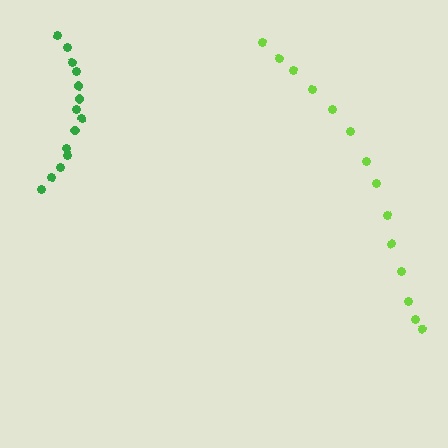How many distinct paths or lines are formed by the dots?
There are 2 distinct paths.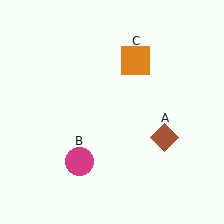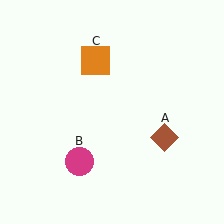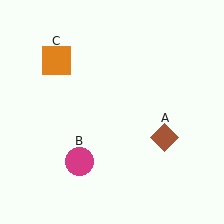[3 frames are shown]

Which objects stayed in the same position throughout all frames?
Brown diamond (object A) and magenta circle (object B) remained stationary.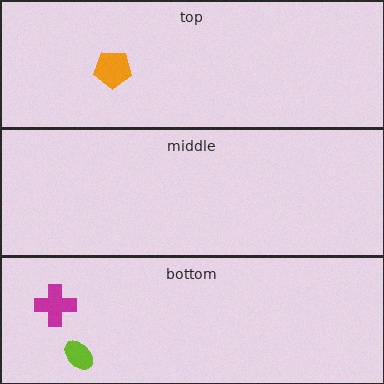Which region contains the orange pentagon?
The top region.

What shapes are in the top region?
The orange pentagon.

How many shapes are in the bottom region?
2.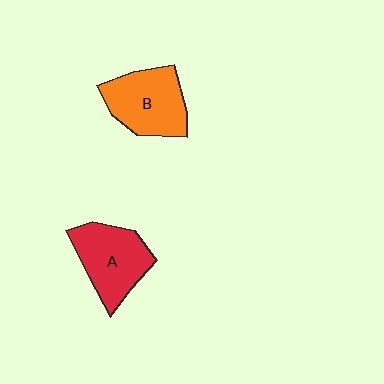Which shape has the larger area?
Shape B (orange).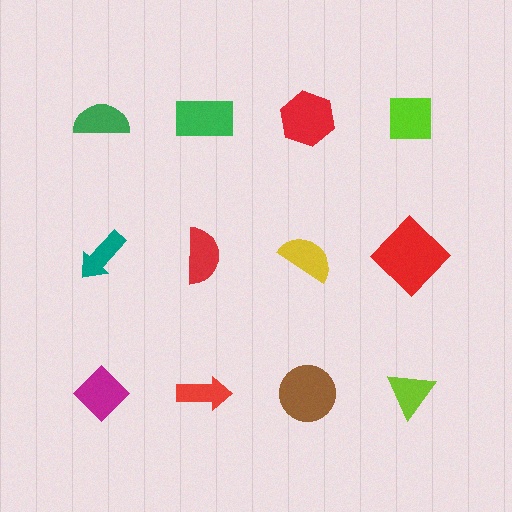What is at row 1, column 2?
A green rectangle.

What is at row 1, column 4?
A lime square.